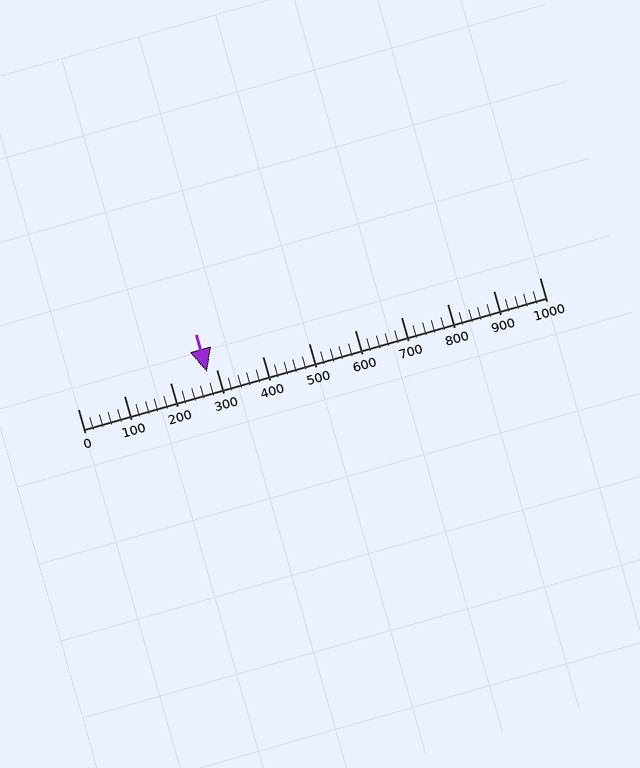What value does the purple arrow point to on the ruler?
The purple arrow points to approximately 280.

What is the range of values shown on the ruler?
The ruler shows values from 0 to 1000.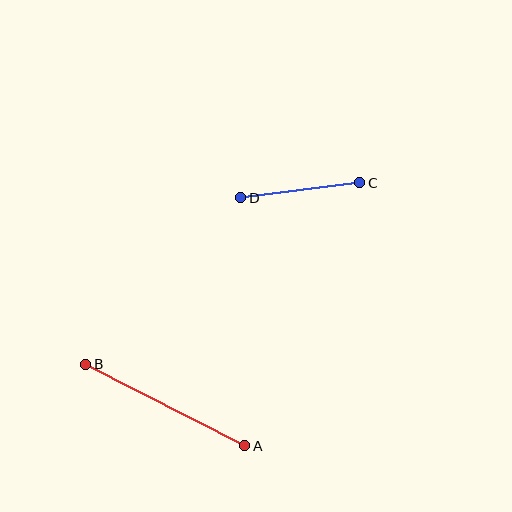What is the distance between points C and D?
The distance is approximately 120 pixels.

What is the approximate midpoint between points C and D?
The midpoint is at approximately (300, 190) pixels.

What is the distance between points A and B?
The distance is approximately 179 pixels.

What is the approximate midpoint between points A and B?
The midpoint is at approximately (165, 405) pixels.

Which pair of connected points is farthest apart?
Points A and B are farthest apart.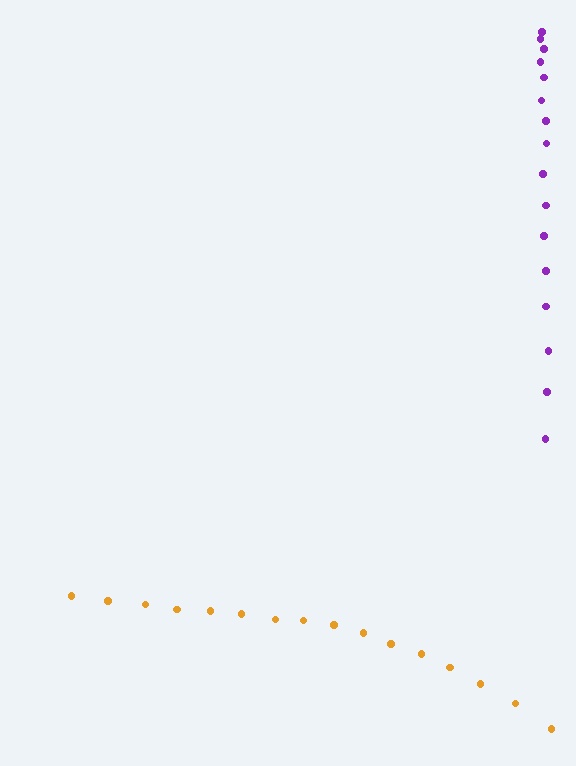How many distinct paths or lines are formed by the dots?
There are 2 distinct paths.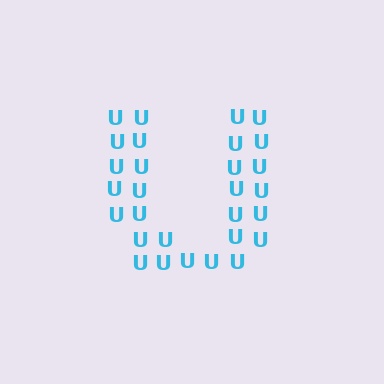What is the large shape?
The large shape is the letter U.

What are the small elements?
The small elements are letter U's.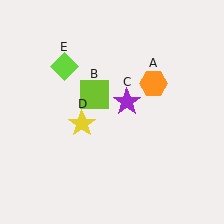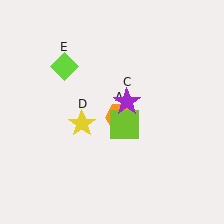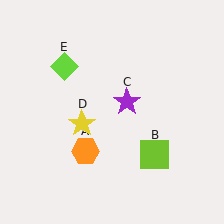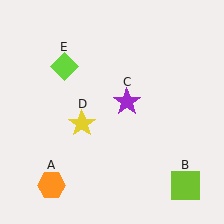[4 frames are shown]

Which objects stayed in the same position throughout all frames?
Purple star (object C) and yellow star (object D) and lime diamond (object E) remained stationary.